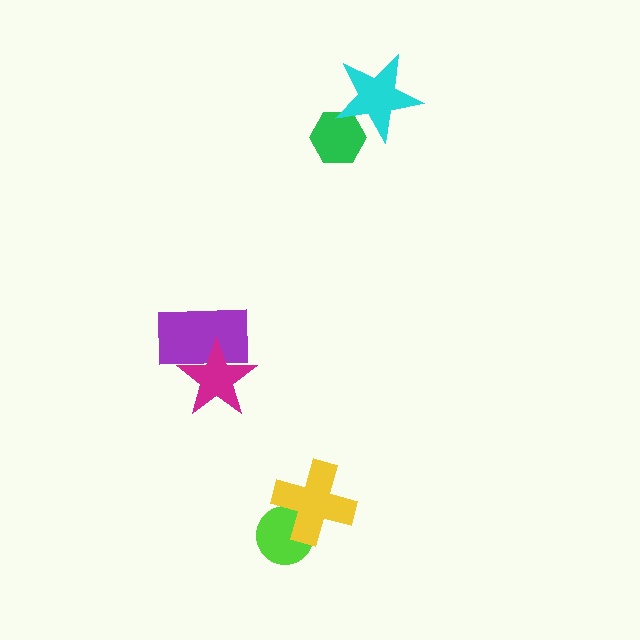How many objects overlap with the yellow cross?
1 object overlaps with the yellow cross.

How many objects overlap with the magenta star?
1 object overlaps with the magenta star.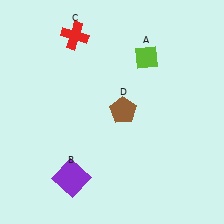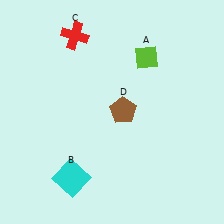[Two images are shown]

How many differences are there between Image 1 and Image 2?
There is 1 difference between the two images.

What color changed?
The square (B) changed from purple in Image 1 to cyan in Image 2.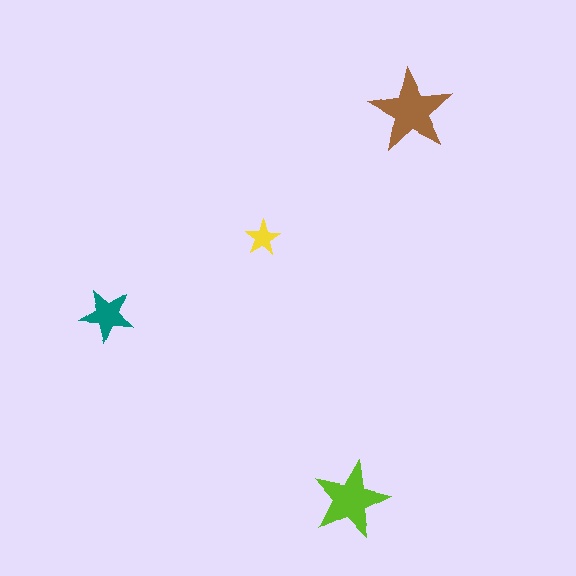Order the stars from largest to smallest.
the brown one, the lime one, the teal one, the yellow one.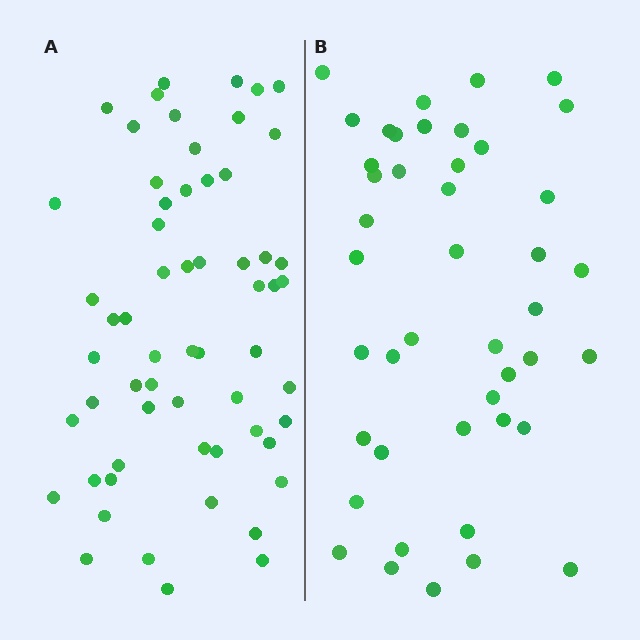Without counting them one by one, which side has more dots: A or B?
Region A (the left region) has more dots.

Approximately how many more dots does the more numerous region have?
Region A has approximately 15 more dots than region B.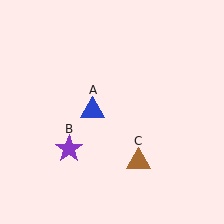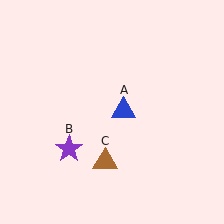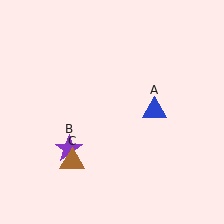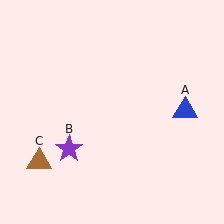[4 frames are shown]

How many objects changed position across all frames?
2 objects changed position: blue triangle (object A), brown triangle (object C).